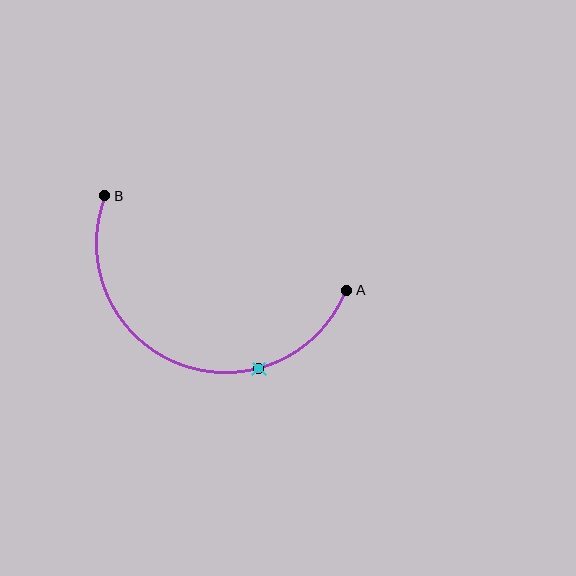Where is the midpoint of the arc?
The arc midpoint is the point on the curve farthest from the straight line joining A and B. It sits below that line.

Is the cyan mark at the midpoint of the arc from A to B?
No. The cyan mark lies on the arc but is closer to endpoint A. The arc midpoint would be at the point on the curve equidistant along the arc from both A and B.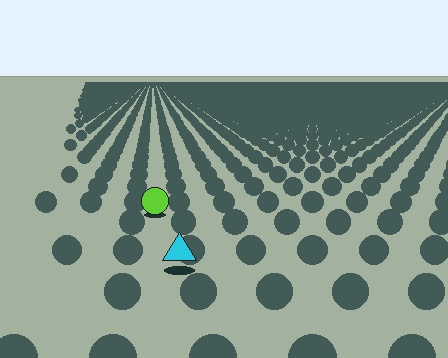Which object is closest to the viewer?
The cyan triangle is closest. The texture marks near it are larger and more spread out.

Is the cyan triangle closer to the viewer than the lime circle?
Yes. The cyan triangle is closer — you can tell from the texture gradient: the ground texture is coarser near it.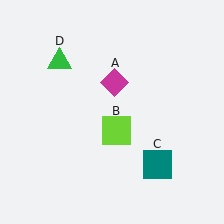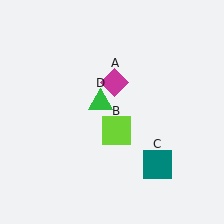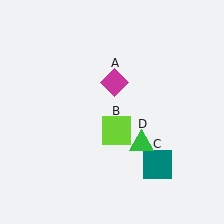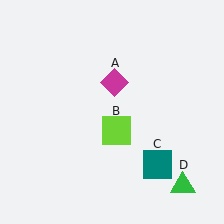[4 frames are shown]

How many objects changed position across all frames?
1 object changed position: green triangle (object D).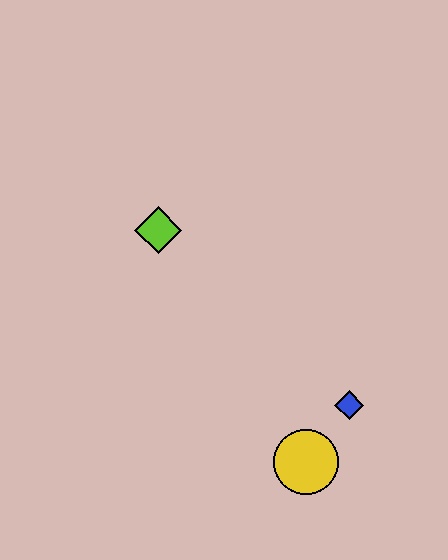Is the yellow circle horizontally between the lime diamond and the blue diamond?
Yes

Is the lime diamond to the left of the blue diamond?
Yes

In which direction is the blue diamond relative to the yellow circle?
The blue diamond is above the yellow circle.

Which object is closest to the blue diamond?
The yellow circle is closest to the blue diamond.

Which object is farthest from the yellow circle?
The lime diamond is farthest from the yellow circle.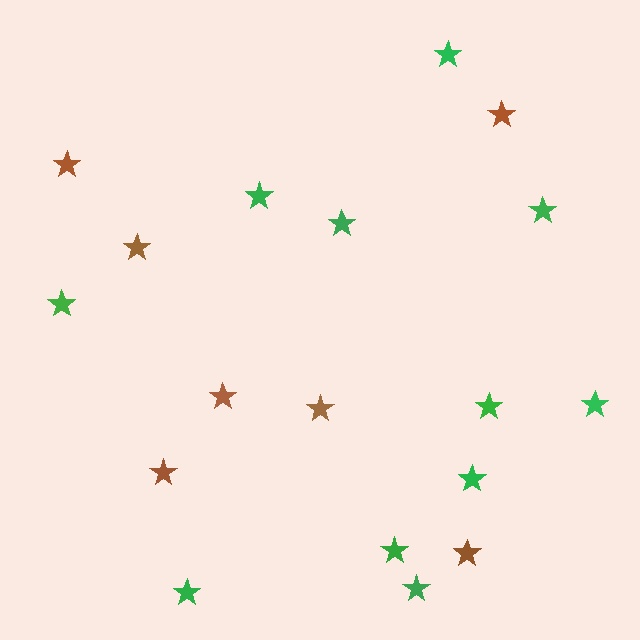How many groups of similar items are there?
There are 2 groups: one group of green stars (11) and one group of brown stars (7).